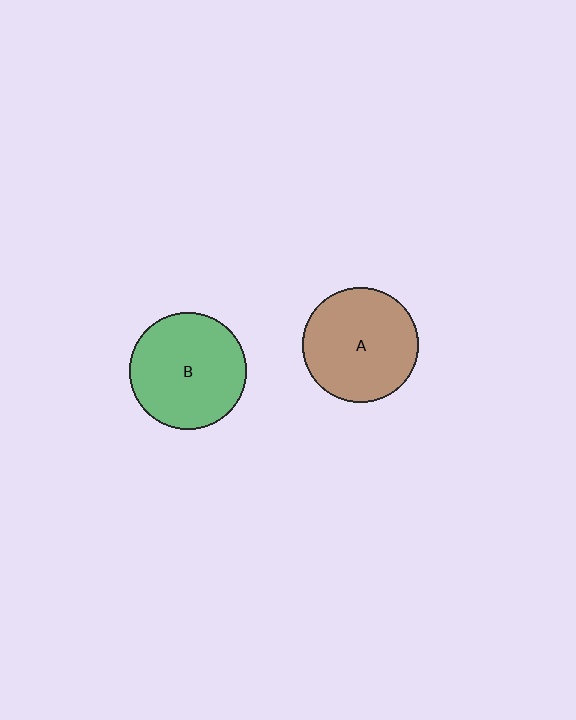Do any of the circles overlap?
No, none of the circles overlap.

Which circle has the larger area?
Circle B (green).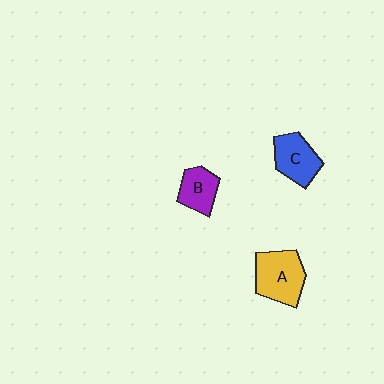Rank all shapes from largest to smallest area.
From largest to smallest: A (yellow), C (blue), B (purple).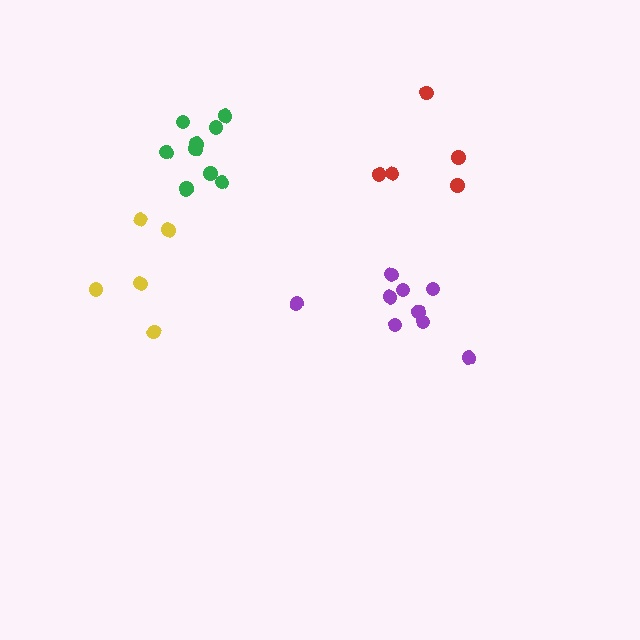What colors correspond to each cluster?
The clusters are colored: red, yellow, purple, green.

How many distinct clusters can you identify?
There are 4 distinct clusters.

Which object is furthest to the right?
The red cluster is rightmost.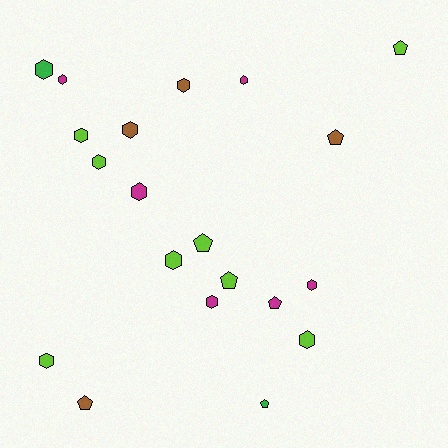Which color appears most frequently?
Lime, with 8 objects.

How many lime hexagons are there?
There are 5 lime hexagons.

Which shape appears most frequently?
Hexagon, with 13 objects.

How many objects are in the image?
There are 20 objects.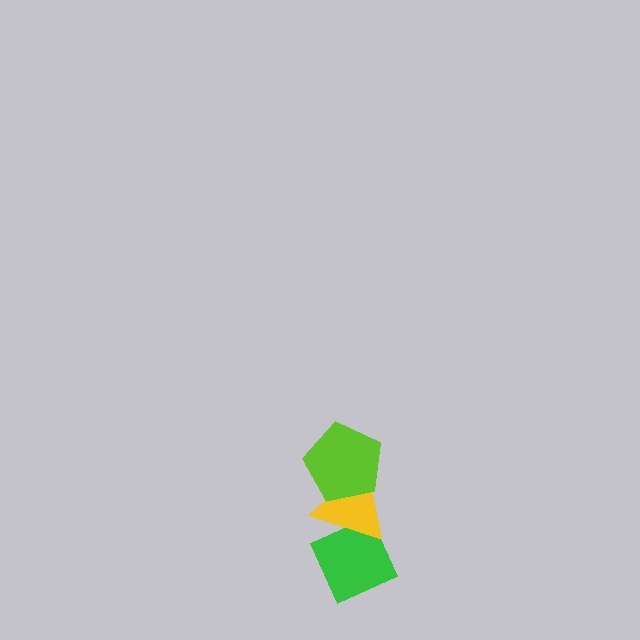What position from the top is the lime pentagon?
The lime pentagon is 1st from the top.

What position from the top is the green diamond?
The green diamond is 3rd from the top.